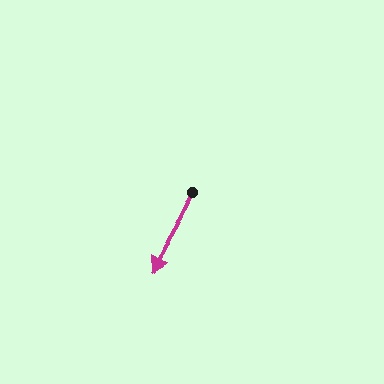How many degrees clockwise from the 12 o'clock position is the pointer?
Approximately 208 degrees.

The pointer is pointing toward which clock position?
Roughly 7 o'clock.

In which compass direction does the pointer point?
Southwest.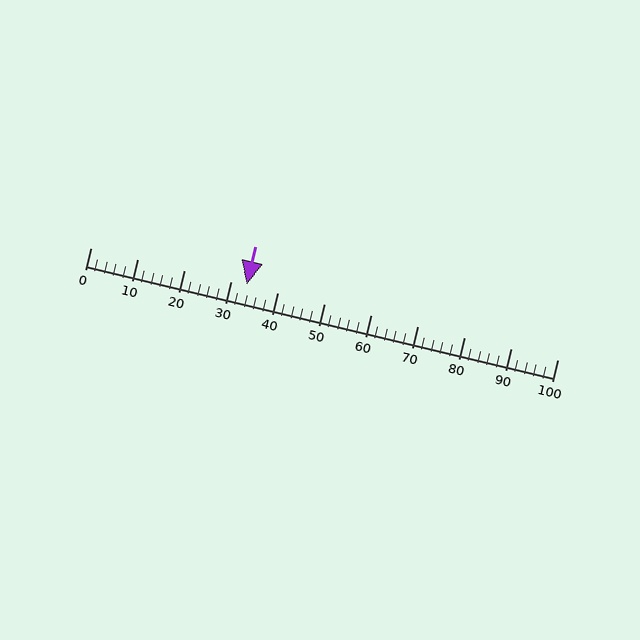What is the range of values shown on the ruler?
The ruler shows values from 0 to 100.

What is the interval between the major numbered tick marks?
The major tick marks are spaced 10 units apart.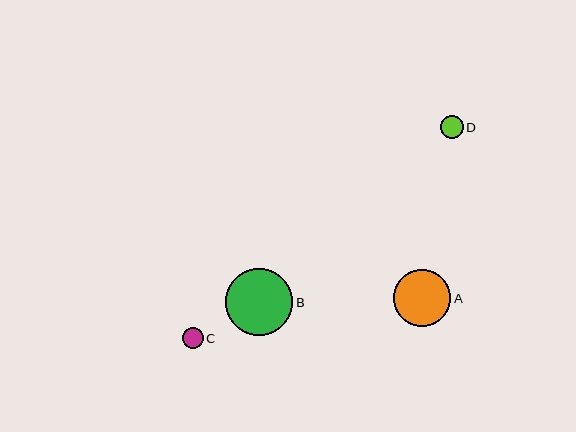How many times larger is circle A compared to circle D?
Circle A is approximately 2.5 times the size of circle D.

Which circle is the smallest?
Circle C is the smallest with a size of approximately 21 pixels.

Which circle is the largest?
Circle B is the largest with a size of approximately 67 pixels.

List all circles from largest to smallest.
From largest to smallest: B, A, D, C.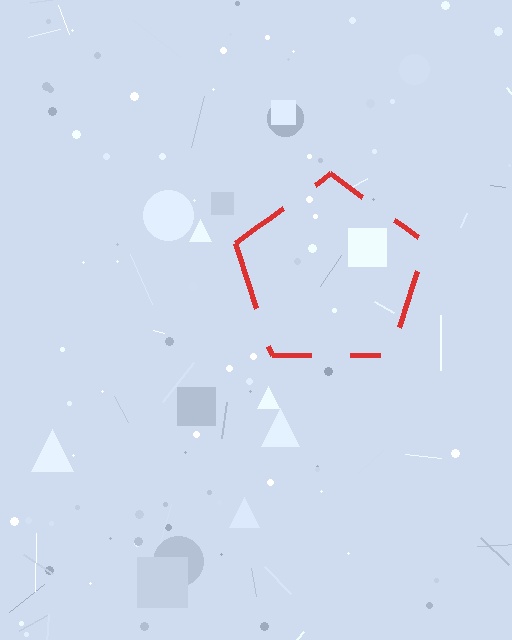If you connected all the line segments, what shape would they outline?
They would outline a pentagon.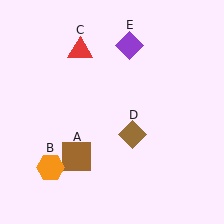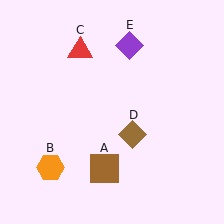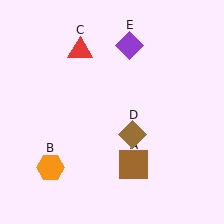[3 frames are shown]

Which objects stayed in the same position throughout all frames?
Orange hexagon (object B) and red triangle (object C) and brown diamond (object D) and purple diamond (object E) remained stationary.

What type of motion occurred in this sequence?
The brown square (object A) rotated counterclockwise around the center of the scene.